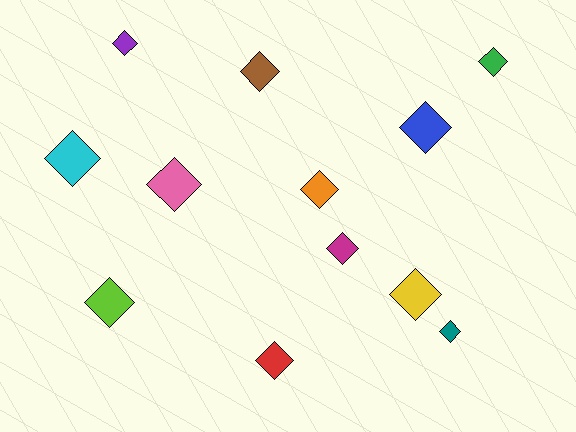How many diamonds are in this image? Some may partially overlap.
There are 12 diamonds.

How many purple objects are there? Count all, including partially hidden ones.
There is 1 purple object.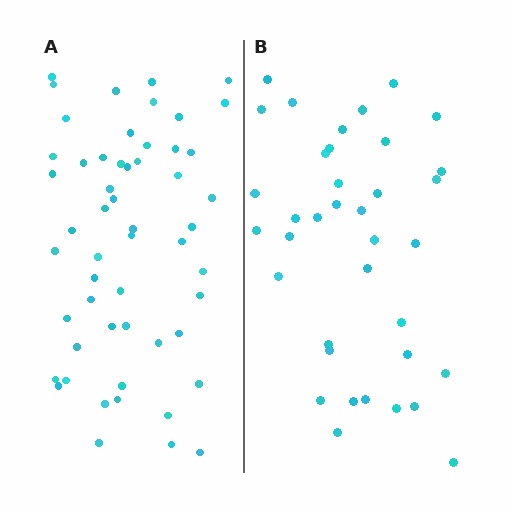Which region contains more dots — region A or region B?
Region A (the left region) has more dots.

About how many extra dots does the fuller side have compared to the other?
Region A has approximately 15 more dots than region B.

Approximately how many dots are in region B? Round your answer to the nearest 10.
About 40 dots. (The exact count is 37, which rounds to 40.)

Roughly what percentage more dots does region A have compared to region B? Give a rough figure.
About 45% more.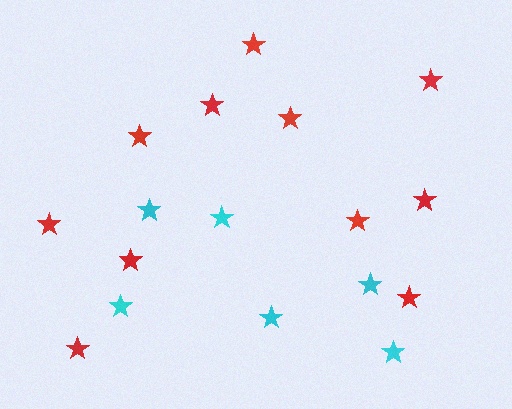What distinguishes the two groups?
There are 2 groups: one group of cyan stars (6) and one group of red stars (11).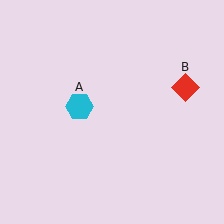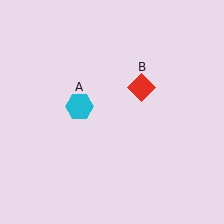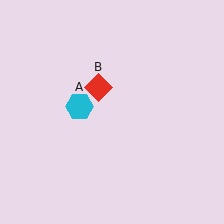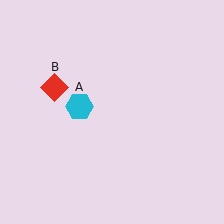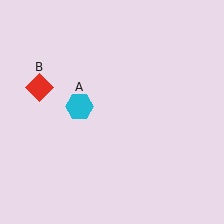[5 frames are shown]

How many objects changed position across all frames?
1 object changed position: red diamond (object B).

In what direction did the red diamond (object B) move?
The red diamond (object B) moved left.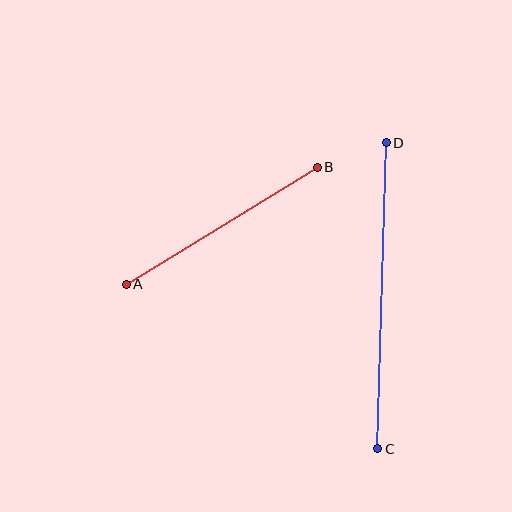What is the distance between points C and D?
The distance is approximately 306 pixels.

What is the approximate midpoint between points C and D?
The midpoint is at approximately (382, 296) pixels.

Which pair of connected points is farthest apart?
Points C and D are farthest apart.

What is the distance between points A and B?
The distance is approximately 224 pixels.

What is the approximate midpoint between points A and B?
The midpoint is at approximately (222, 226) pixels.